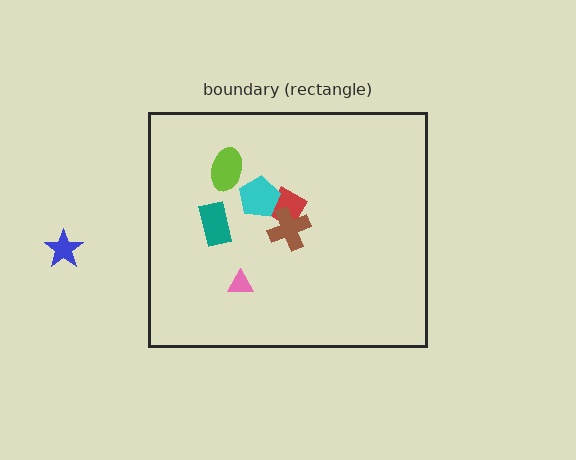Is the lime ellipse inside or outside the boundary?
Inside.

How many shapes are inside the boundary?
6 inside, 1 outside.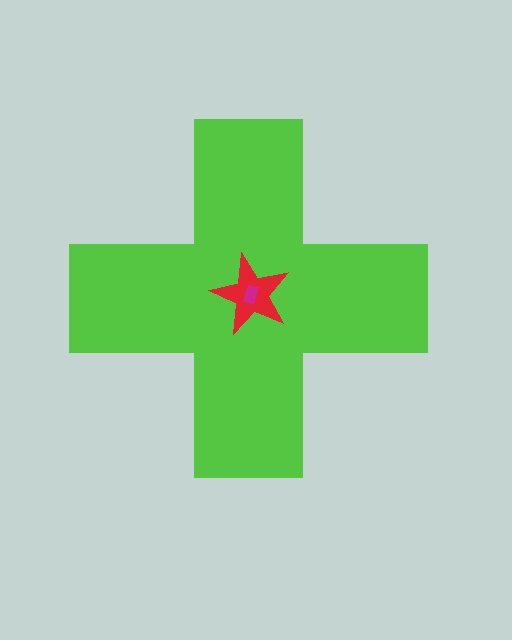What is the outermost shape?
The lime cross.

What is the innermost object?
The magenta rectangle.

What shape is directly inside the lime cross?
The red star.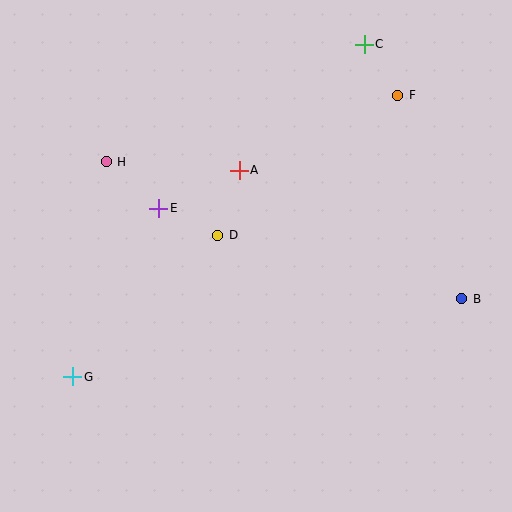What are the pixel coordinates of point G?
Point G is at (73, 377).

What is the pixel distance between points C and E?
The distance between C and E is 263 pixels.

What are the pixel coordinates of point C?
Point C is at (364, 44).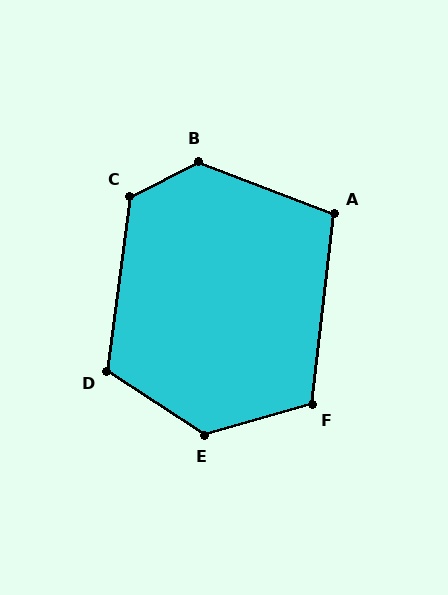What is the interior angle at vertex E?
Approximately 131 degrees (obtuse).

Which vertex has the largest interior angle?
B, at approximately 132 degrees.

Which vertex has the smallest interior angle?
A, at approximately 104 degrees.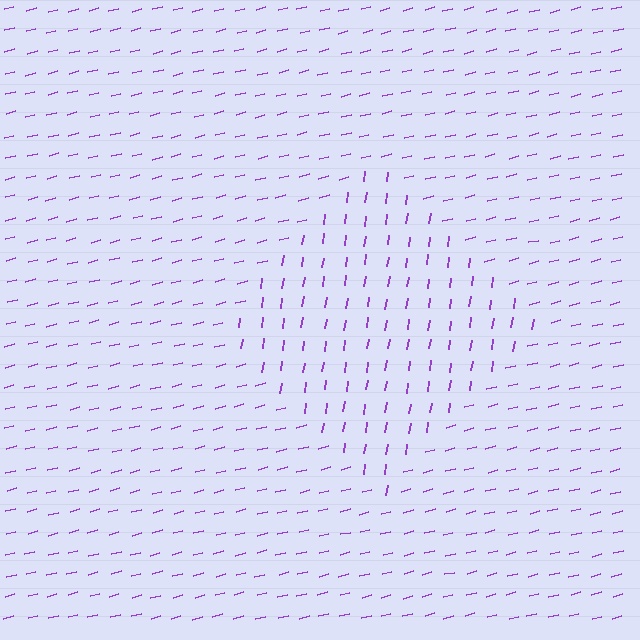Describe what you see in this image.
The image is filled with small purple line segments. A diamond region in the image has lines oriented differently from the surrounding lines, creating a visible texture boundary.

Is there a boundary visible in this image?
Yes, there is a texture boundary formed by a change in line orientation.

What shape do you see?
I see a diamond.